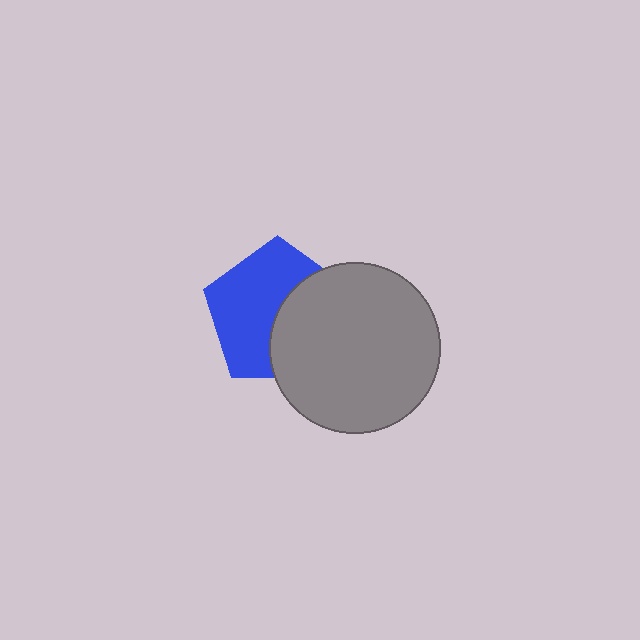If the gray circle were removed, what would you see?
You would see the complete blue pentagon.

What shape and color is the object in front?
The object in front is a gray circle.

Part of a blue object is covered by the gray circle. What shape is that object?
It is a pentagon.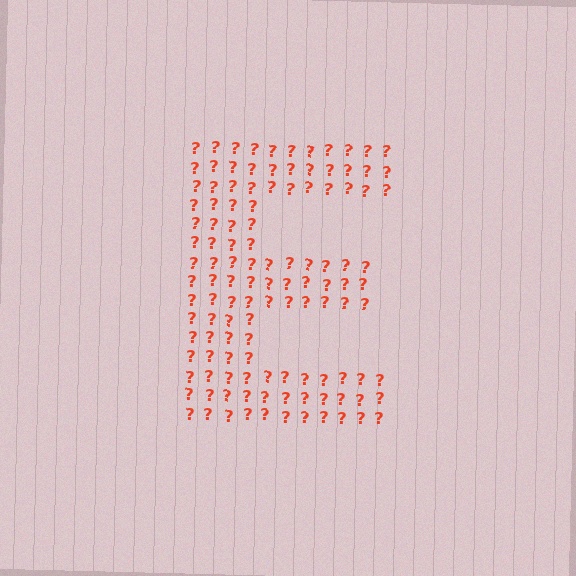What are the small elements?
The small elements are question marks.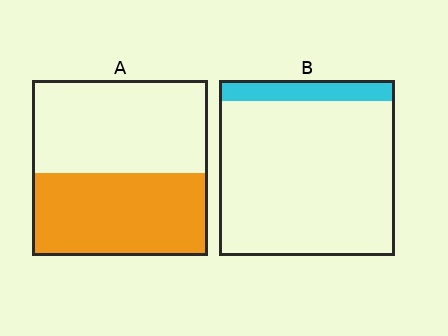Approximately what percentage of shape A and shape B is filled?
A is approximately 45% and B is approximately 10%.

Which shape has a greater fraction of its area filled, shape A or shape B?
Shape A.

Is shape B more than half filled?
No.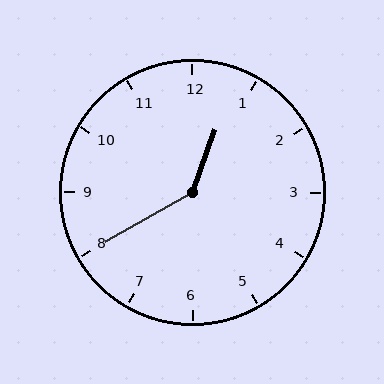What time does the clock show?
12:40.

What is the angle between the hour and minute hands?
Approximately 140 degrees.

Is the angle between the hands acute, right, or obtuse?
It is obtuse.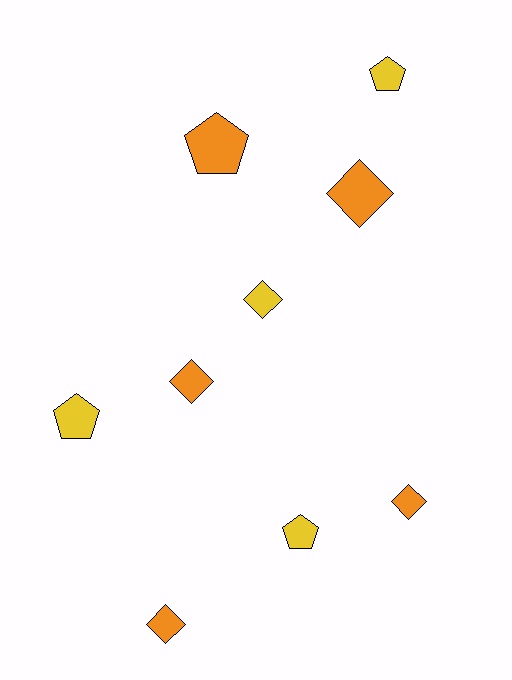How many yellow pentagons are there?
There are 3 yellow pentagons.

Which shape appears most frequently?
Diamond, with 5 objects.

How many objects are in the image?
There are 9 objects.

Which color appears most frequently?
Orange, with 5 objects.